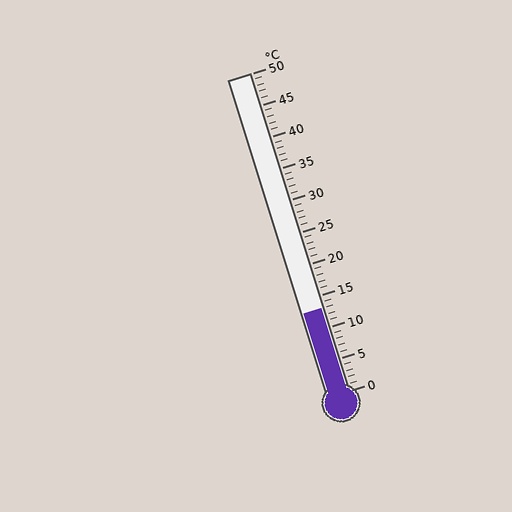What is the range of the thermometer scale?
The thermometer scale ranges from 0°C to 50°C.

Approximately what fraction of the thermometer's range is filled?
The thermometer is filled to approximately 25% of its range.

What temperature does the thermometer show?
The thermometer shows approximately 13°C.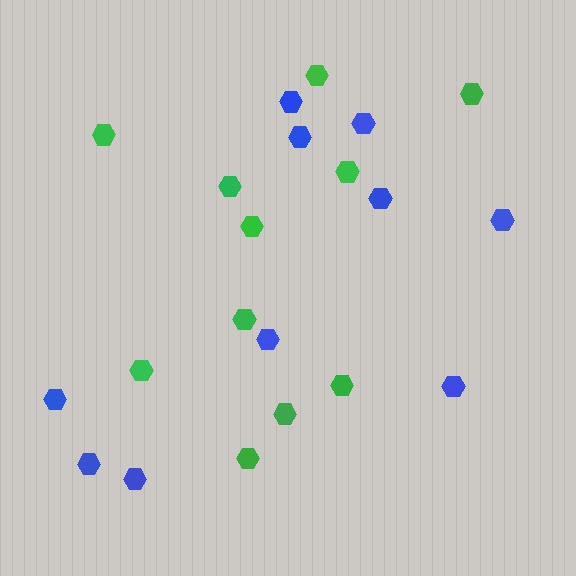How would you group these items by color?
There are 2 groups: one group of green hexagons (11) and one group of blue hexagons (10).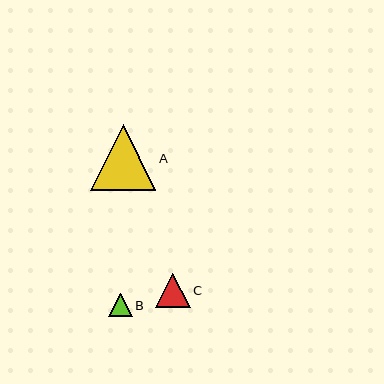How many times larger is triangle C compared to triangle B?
Triangle C is approximately 1.5 times the size of triangle B.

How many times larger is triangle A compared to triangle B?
Triangle A is approximately 2.8 times the size of triangle B.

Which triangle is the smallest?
Triangle B is the smallest with a size of approximately 23 pixels.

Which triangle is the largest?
Triangle A is the largest with a size of approximately 66 pixels.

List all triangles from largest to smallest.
From largest to smallest: A, C, B.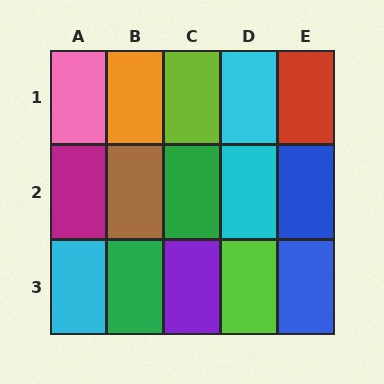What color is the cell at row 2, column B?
Brown.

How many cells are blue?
2 cells are blue.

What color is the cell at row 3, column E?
Blue.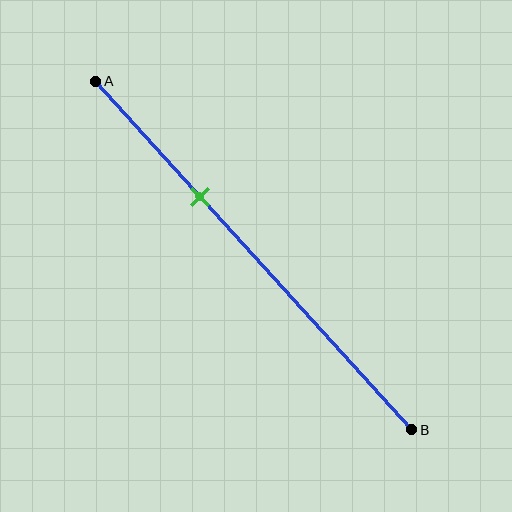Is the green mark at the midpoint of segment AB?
No, the mark is at about 35% from A, not at the 50% midpoint.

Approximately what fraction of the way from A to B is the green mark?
The green mark is approximately 35% of the way from A to B.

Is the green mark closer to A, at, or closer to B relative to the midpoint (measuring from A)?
The green mark is closer to point A than the midpoint of segment AB.